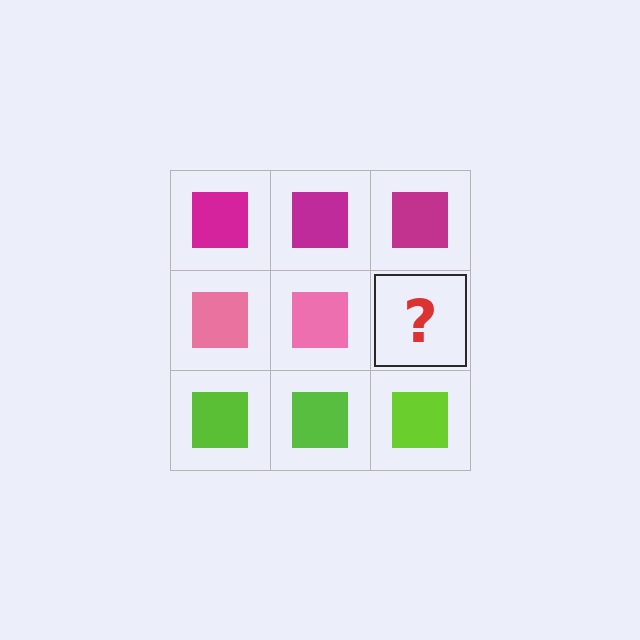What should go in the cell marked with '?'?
The missing cell should contain a pink square.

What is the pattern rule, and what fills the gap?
The rule is that each row has a consistent color. The gap should be filled with a pink square.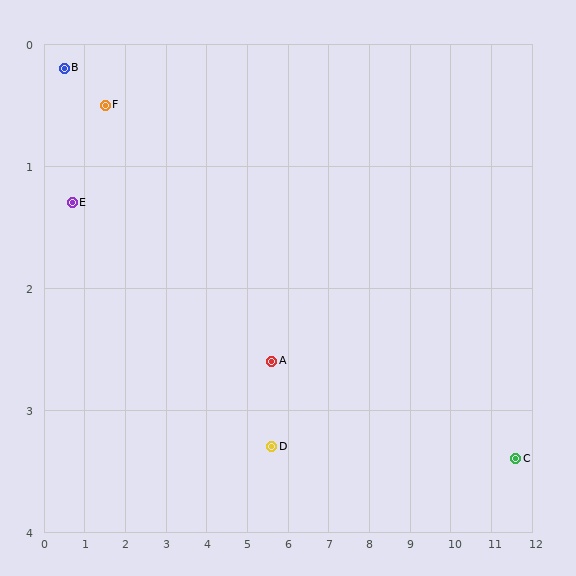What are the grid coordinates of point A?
Point A is at approximately (5.6, 2.6).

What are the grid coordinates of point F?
Point F is at approximately (1.5, 0.5).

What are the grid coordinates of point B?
Point B is at approximately (0.5, 0.2).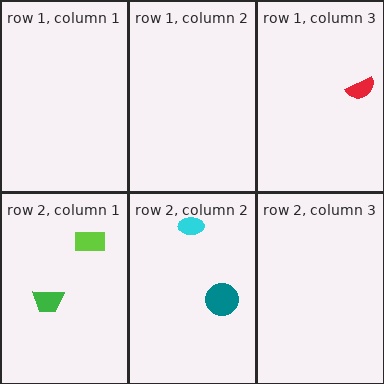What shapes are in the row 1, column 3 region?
The red semicircle.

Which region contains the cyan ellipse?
The row 2, column 2 region.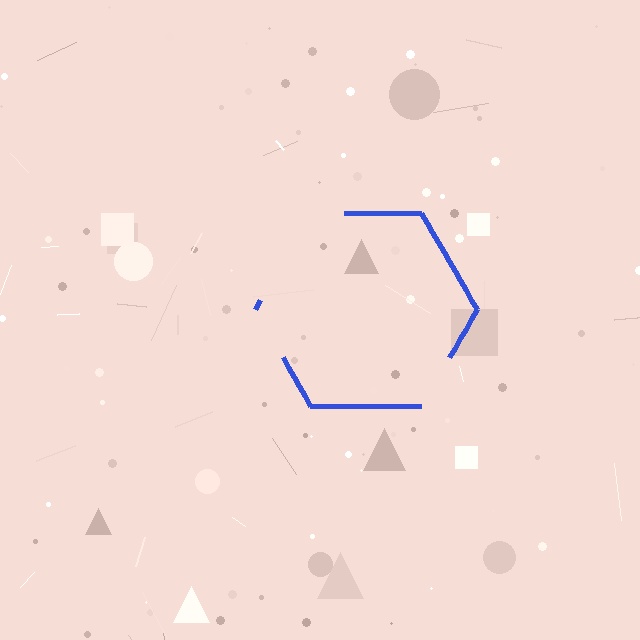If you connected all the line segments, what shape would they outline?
They would outline a hexagon.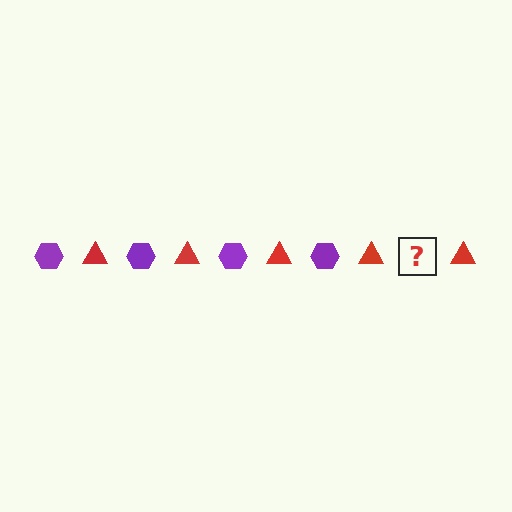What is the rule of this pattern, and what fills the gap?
The rule is that the pattern alternates between purple hexagon and red triangle. The gap should be filled with a purple hexagon.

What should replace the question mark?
The question mark should be replaced with a purple hexagon.